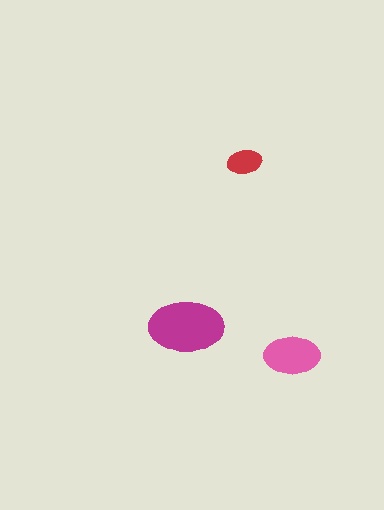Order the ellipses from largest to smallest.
the magenta one, the pink one, the red one.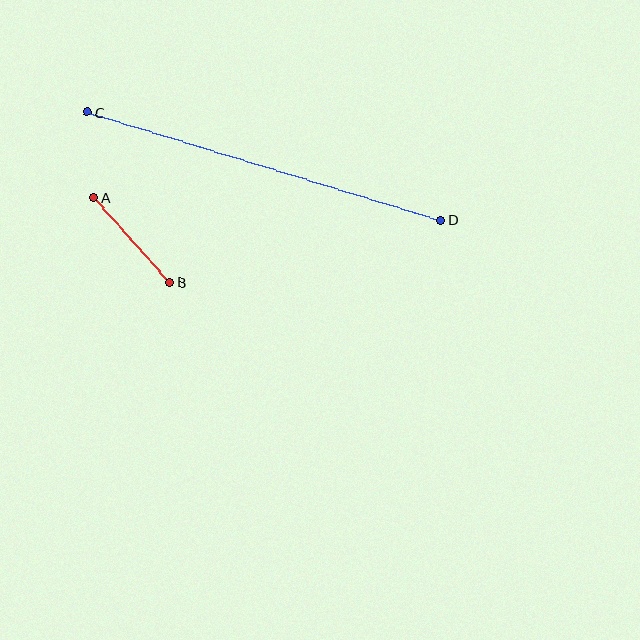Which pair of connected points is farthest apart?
Points C and D are farthest apart.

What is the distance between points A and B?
The distance is approximately 114 pixels.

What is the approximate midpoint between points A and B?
The midpoint is at approximately (132, 240) pixels.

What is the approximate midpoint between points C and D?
The midpoint is at approximately (264, 166) pixels.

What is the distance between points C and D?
The distance is approximately 370 pixels.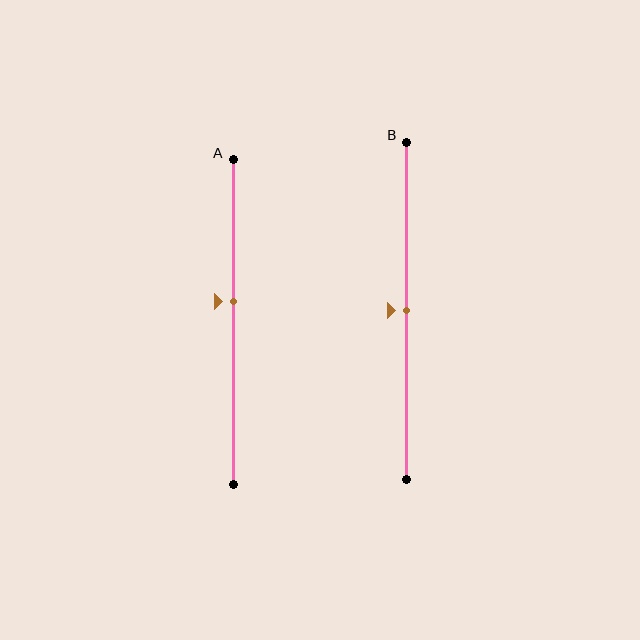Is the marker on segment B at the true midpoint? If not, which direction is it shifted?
Yes, the marker on segment B is at the true midpoint.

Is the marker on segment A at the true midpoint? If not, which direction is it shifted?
No, the marker on segment A is shifted upward by about 6% of the segment length.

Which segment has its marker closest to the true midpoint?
Segment B has its marker closest to the true midpoint.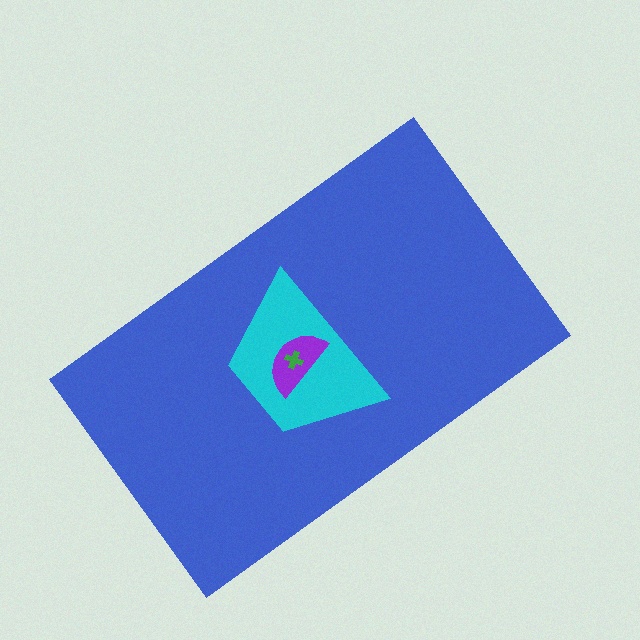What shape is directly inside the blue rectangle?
The cyan trapezoid.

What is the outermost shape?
The blue rectangle.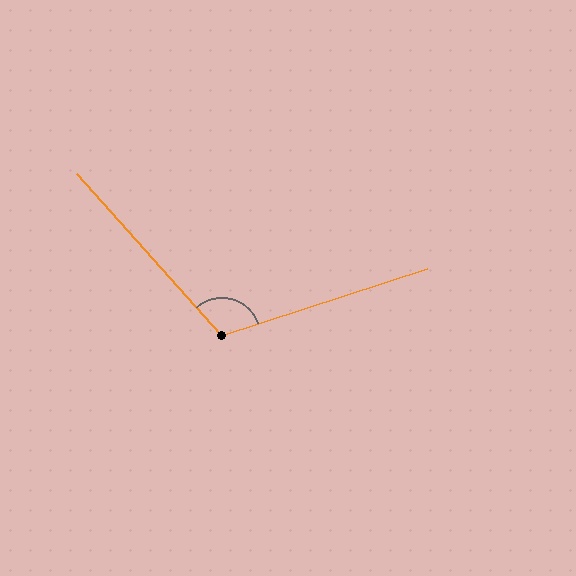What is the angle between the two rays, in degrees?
Approximately 114 degrees.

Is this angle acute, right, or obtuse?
It is obtuse.